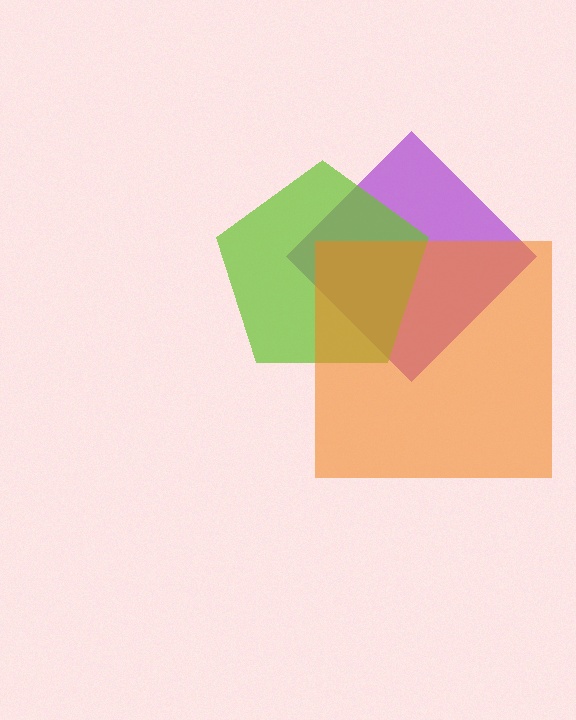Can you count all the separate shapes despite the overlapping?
Yes, there are 3 separate shapes.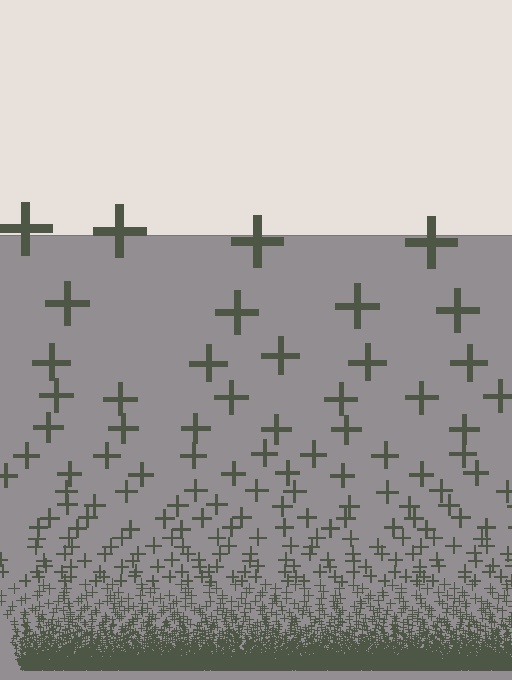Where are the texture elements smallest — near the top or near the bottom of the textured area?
Near the bottom.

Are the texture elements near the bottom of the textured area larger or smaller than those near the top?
Smaller. The gradient is inverted — elements near the bottom are smaller and denser.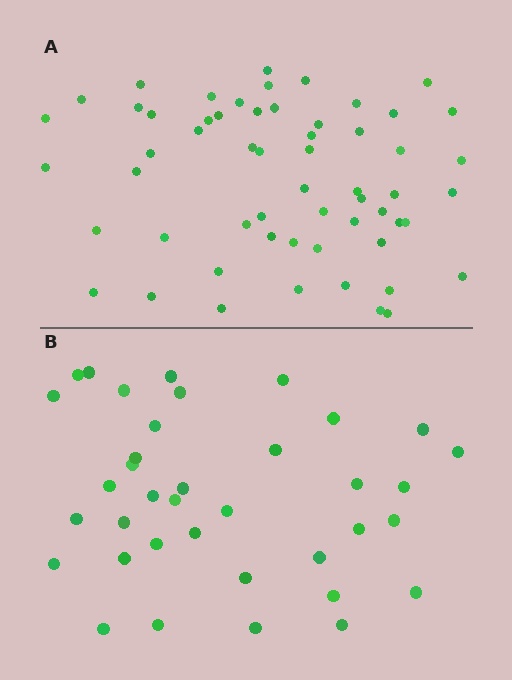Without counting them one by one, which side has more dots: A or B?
Region A (the top region) has more dots.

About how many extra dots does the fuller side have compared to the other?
Region A has approximately 20 more dots than region B.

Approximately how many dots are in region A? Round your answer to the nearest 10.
About 60 dots. (The exact count is 58, which rounds to 60.)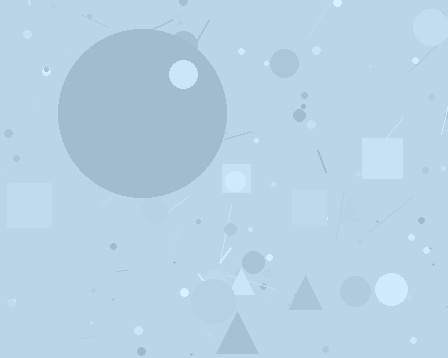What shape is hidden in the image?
A circle is hidden in the image.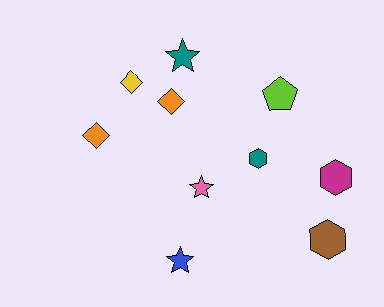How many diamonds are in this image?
There are 3 diamonds.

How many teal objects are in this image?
There are 2 teal objects.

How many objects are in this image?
There are 10 objects.